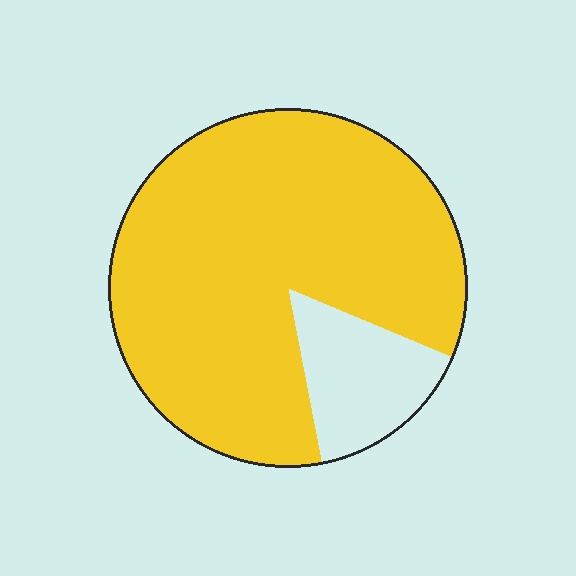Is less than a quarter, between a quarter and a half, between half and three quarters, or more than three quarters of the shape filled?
More than three quarters.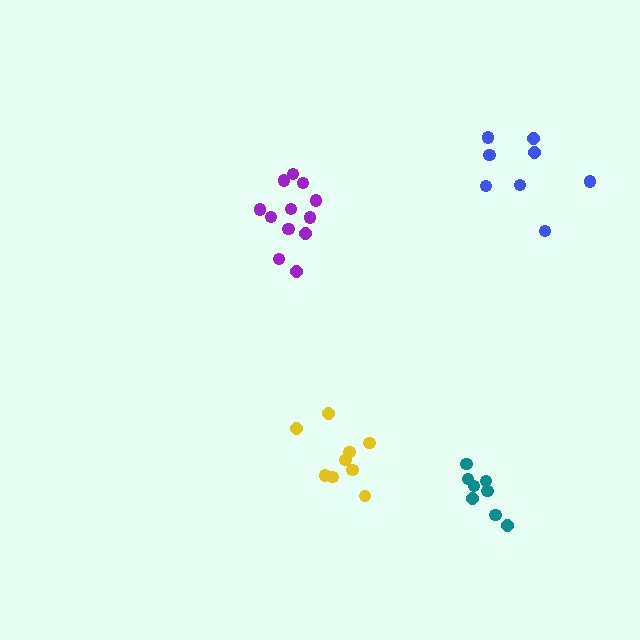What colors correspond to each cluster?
The clusters are colored: yellow, teal, blue, purple.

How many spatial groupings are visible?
There are 4 spatial groupings.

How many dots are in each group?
Group 1: 9 dots, Group 2: 8 dots, Group 3: 8 dots, Group 4: 12 dots (37 total).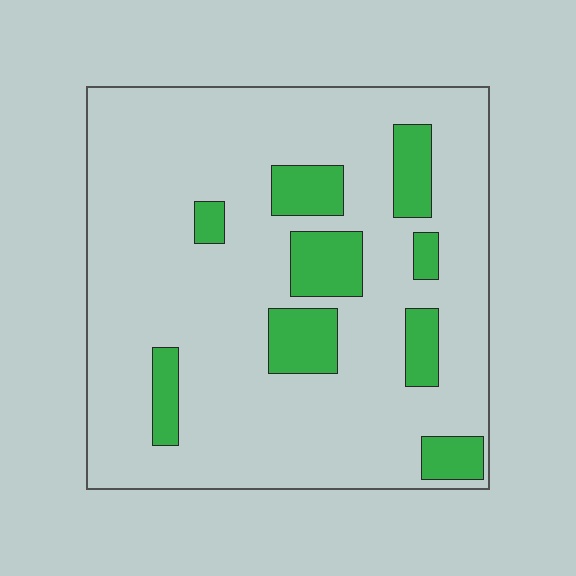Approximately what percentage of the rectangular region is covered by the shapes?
Approximately 15%.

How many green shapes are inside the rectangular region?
9.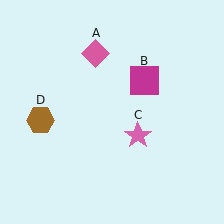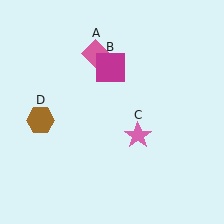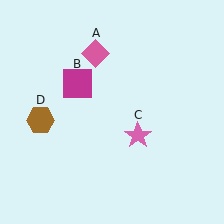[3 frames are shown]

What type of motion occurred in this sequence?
The magenta square (object B) rotated counterclockwise around the center of the scene.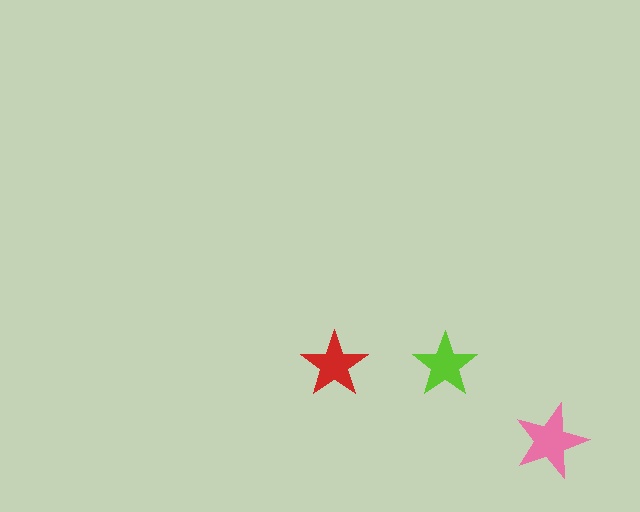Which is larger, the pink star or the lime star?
The pink one.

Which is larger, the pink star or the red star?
The pink one.